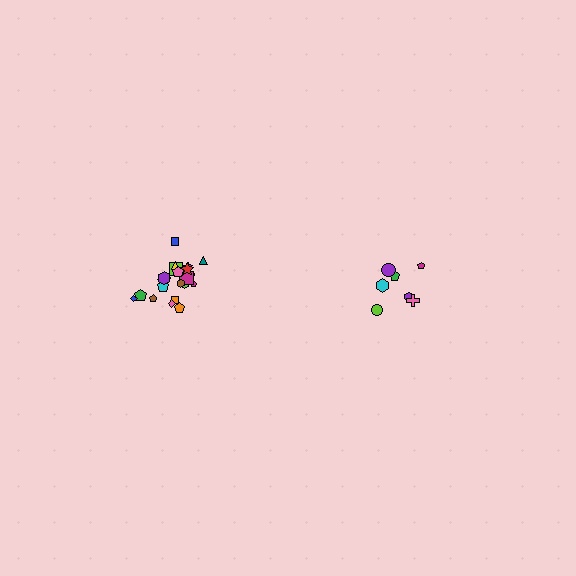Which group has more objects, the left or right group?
The left group.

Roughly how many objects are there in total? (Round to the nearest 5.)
Roughly 30 objects in total.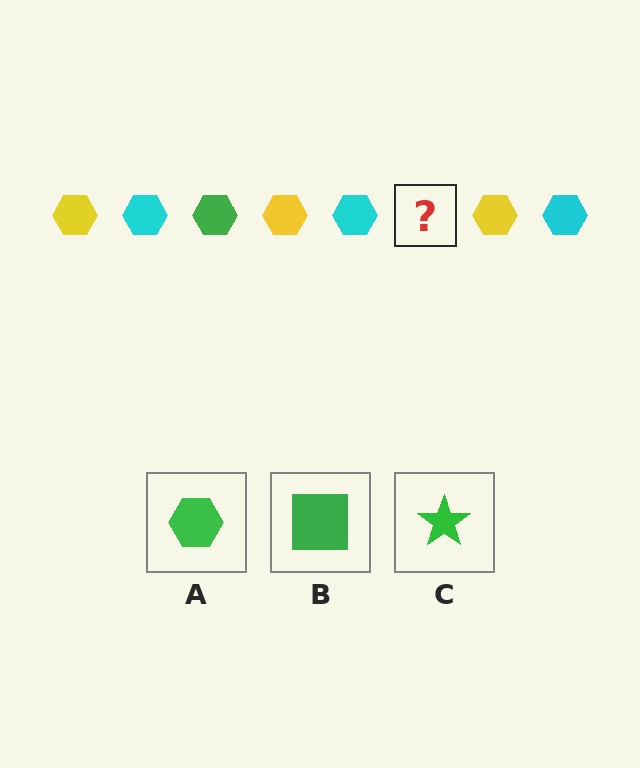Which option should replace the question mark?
Option A.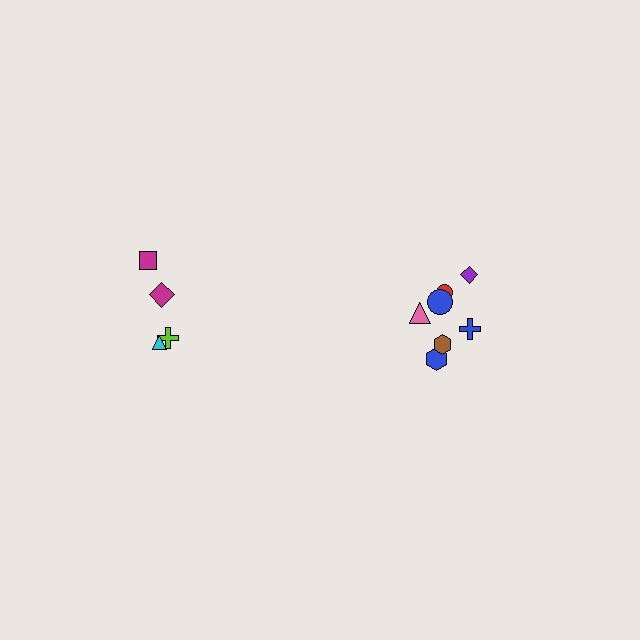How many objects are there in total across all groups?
There are 11 objects.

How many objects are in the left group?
There are 4 objects.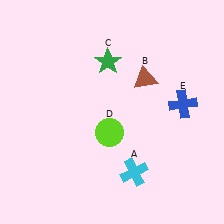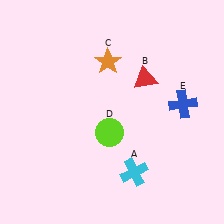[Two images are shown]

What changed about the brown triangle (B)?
In Image 1, B is brown. In Image 2, it changed to red.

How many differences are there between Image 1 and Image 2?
There are 2 differences between the two images.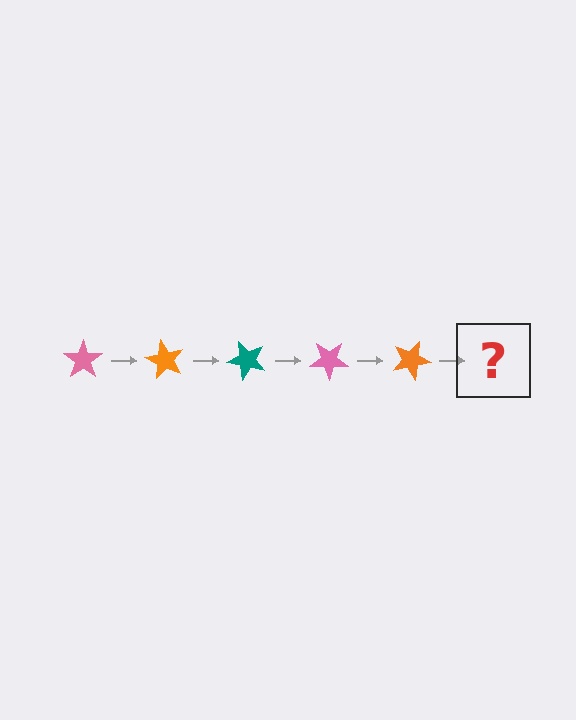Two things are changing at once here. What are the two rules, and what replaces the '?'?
The two rules are that it rotates 60 degrees each step and the color cycles through pink, orange, and teal. The '?' should be a teal star, rotated 300 degrees from the start.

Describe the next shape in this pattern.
It should be a teal star, rotated 300 degrees from the start.